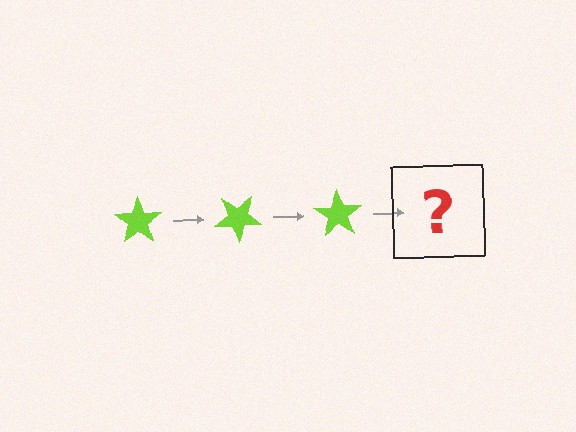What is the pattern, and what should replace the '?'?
The pattern is that the star rotates 35 degrees each step. The '?' should be a lime star rotated 105 degrees.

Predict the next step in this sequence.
The next step is a lime star rotated 105 degrees.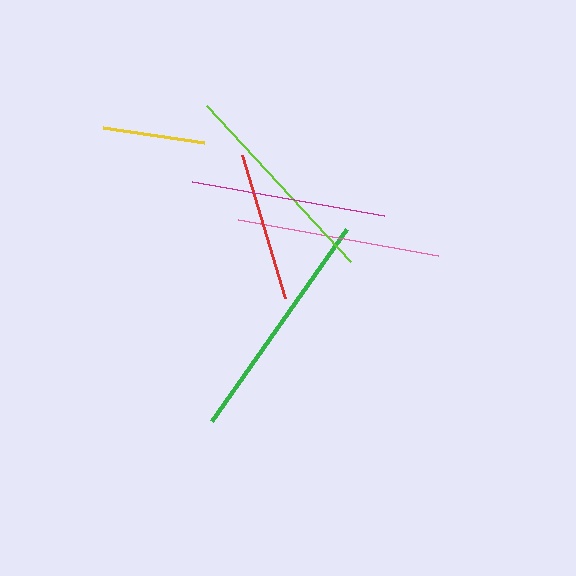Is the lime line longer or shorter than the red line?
The lime line is longer than the red line.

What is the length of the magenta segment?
The magenta segment is approximately 195 pixels long.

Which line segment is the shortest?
The yellow line is the shortest at approximately 102 pixels.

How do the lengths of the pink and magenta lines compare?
The pink and magenta lines are approximately the same length.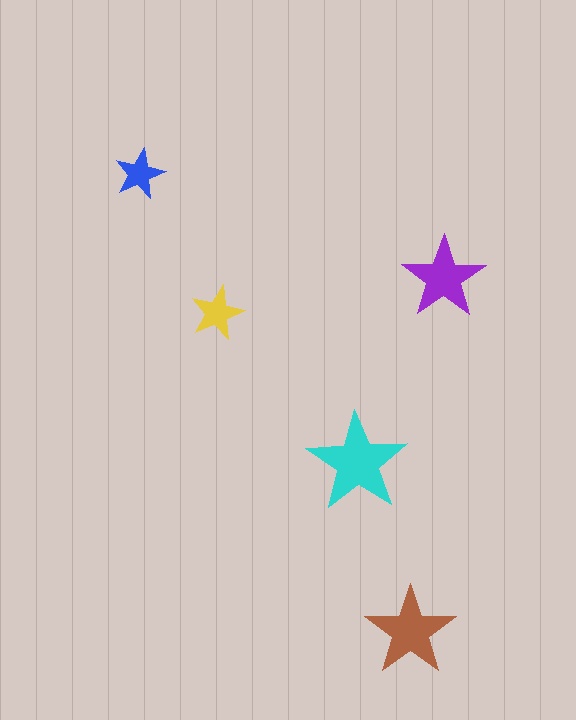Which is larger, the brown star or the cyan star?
The cyan one.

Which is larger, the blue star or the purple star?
The purple one.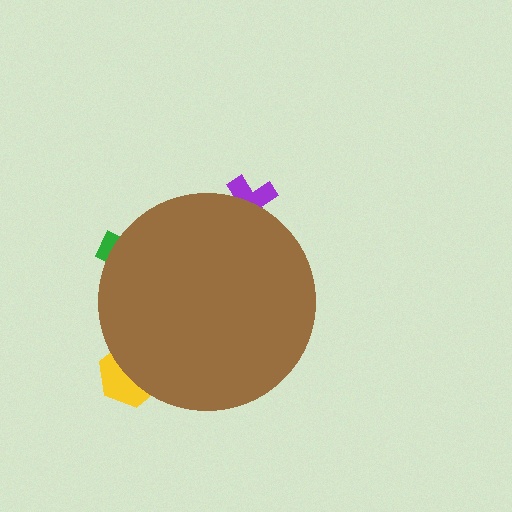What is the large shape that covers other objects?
A brown circle.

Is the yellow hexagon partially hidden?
Yes, the yellow hexagon is partially hidden behind the brown circle.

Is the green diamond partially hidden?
Yes, the green diamond is partially hidden behind the brown circle.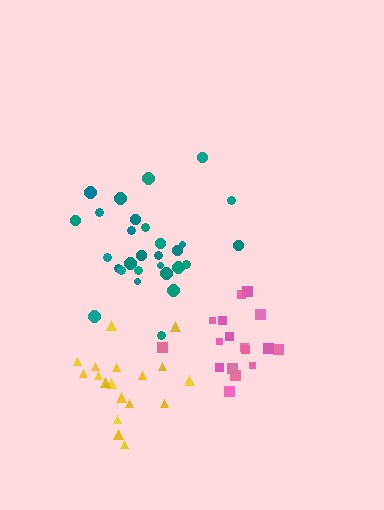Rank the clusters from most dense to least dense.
yellow, teal, pink.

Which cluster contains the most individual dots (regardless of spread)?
Teal (29).